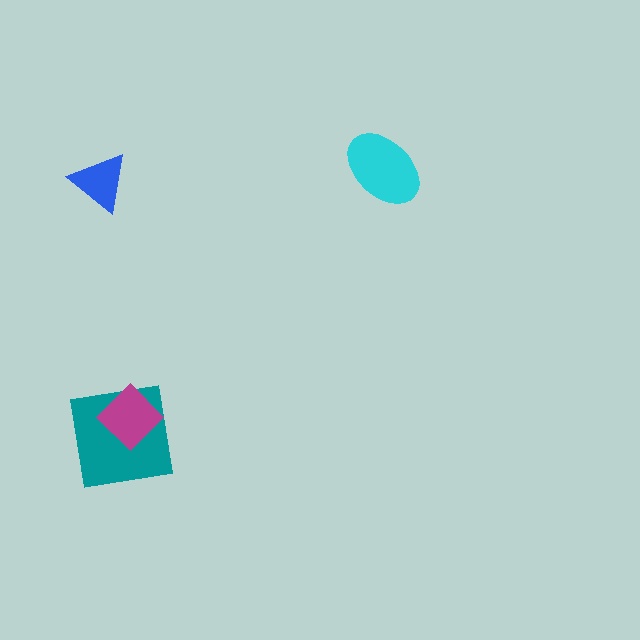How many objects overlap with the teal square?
1 object overlaps with the teal square.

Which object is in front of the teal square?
The magenta diamond is in front of the teal square.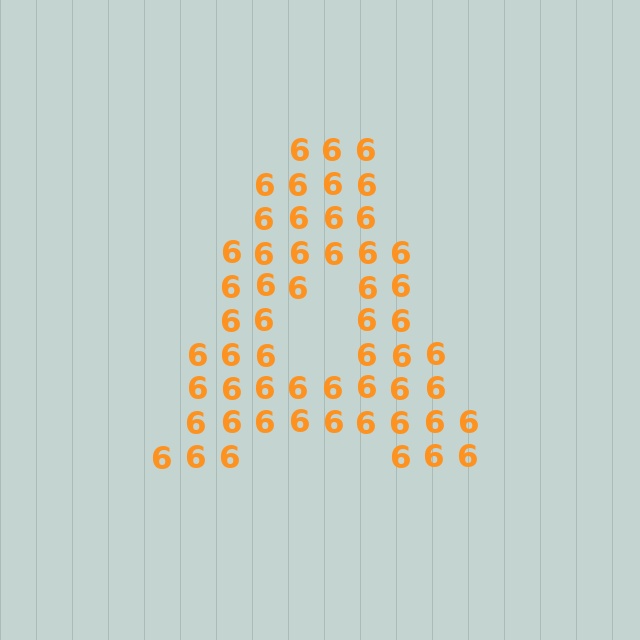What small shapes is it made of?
It is made of small digit 6's.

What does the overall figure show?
The overall figure shows the letter A.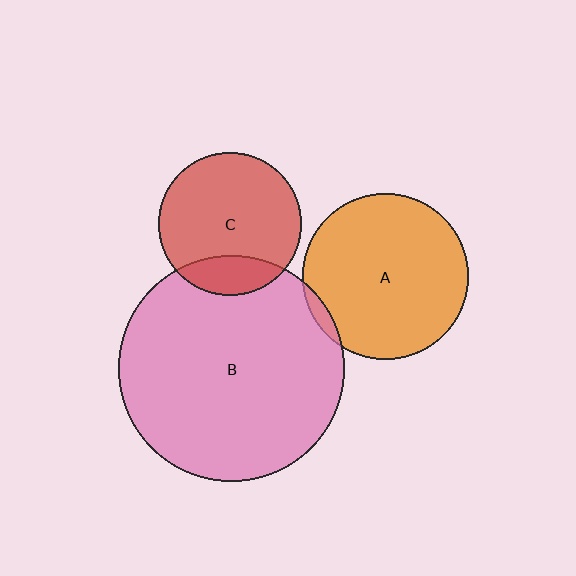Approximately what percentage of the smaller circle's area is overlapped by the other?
Approximately 5%.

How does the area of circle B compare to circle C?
Approximately 2.5 times.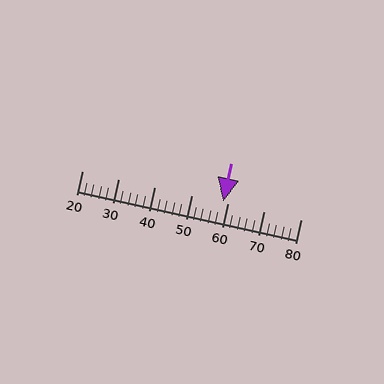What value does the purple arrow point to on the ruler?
The purple arrow points to approximately 59.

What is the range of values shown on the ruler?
The ruler shows values from 20 to 80.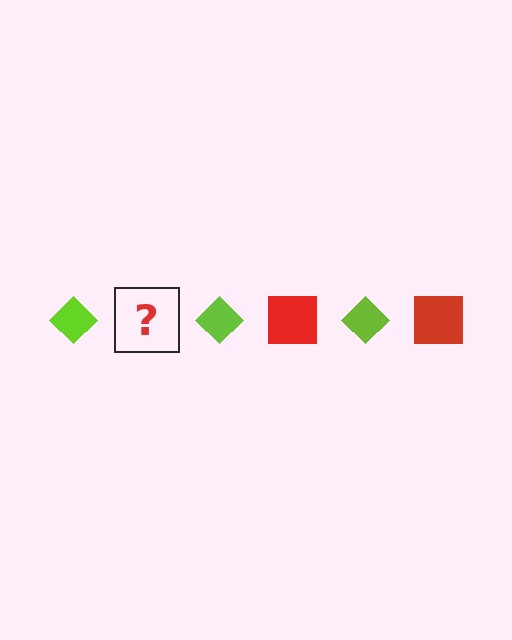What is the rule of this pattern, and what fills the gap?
The rule is that the pattern alternates between lime diamond and red square. The gap should be filled with a red square.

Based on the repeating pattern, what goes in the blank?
The blank should be a red square.